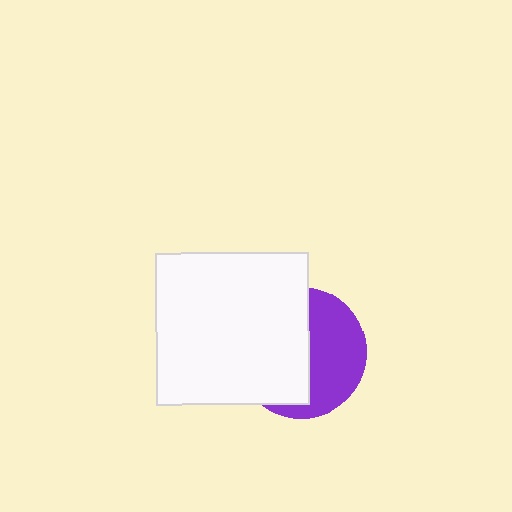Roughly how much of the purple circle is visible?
A small part of it is visible (roughly 45%).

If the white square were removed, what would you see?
You would see the complete purple circle.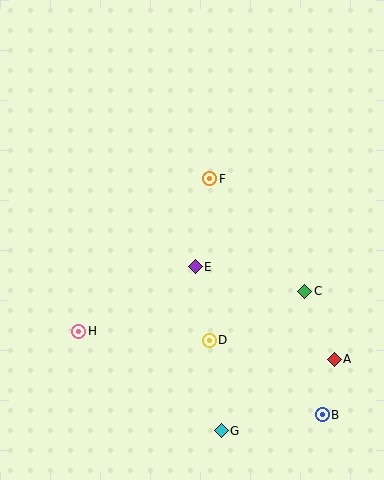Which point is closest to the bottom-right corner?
Point B is closest to the bottom-right corner.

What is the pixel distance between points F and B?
The distance between F and B is 261 pixels.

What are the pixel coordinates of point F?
Point F is at (210, 179).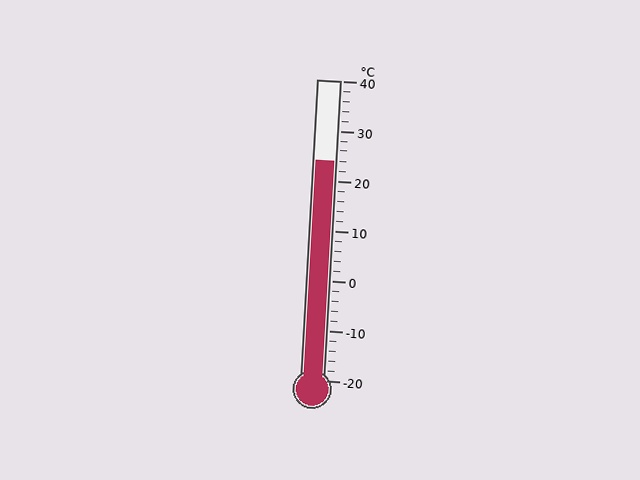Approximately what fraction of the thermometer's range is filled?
The thermometer is filled to approximately 75% of its range.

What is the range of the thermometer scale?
The thermometer scale ranges from -20°C to 40°C.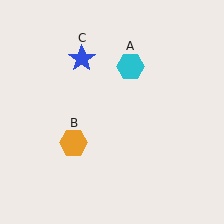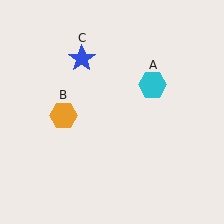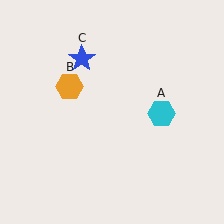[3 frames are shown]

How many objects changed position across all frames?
2 objects changed position: cyan hexagon (object A), orange hexagon (object B).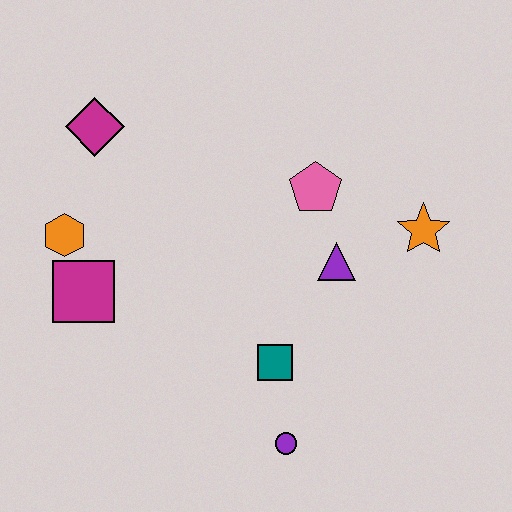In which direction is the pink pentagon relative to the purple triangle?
The pink pentagon is above the purple triangle.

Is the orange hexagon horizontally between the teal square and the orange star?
No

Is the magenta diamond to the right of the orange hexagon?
Yes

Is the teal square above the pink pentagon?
No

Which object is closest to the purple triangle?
The pink pentagon is closest to the purple triangle.